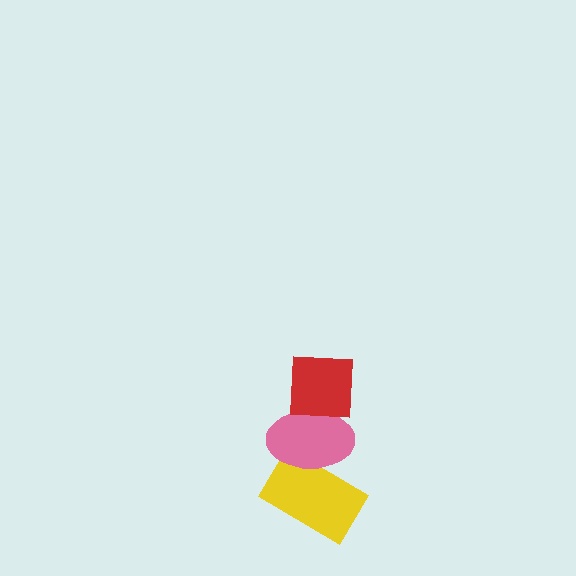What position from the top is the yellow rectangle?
The yellow rectangle is 3rd from the top.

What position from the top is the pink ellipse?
The pink ellipse is 2nd from the top.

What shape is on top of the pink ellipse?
The red square is on top of the pink ellipse.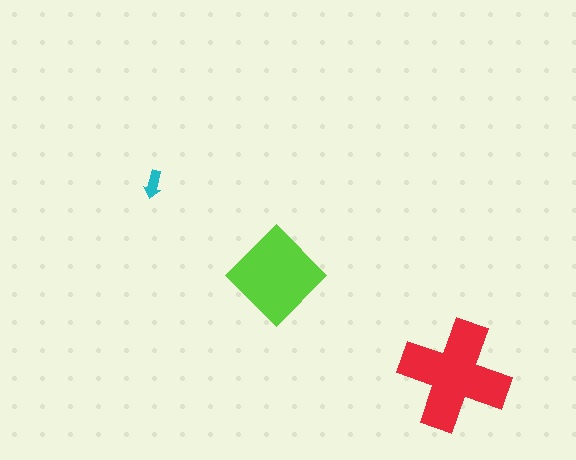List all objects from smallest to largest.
The cyan arrow, the lime diamond, the red cross.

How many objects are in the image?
There are 3 objects in the image.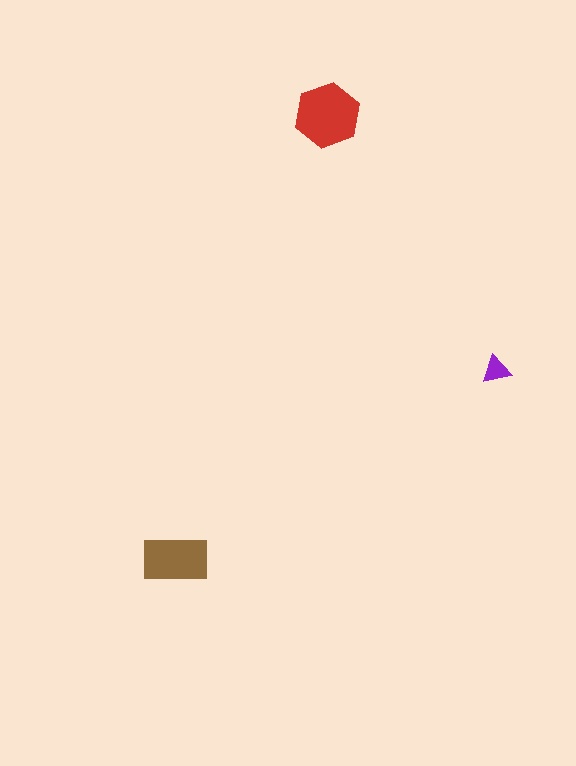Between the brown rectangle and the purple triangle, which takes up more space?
The brown rectangle.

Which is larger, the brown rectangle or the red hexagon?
The red hexagon.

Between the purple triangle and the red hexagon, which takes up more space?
The red hexagon.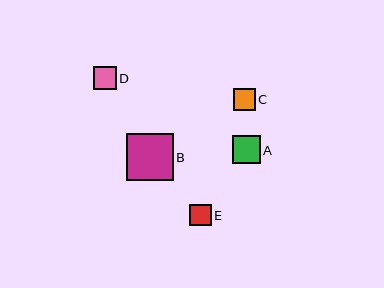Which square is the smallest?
Square E is the smallest with a size of approximately 21 pixels.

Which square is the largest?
Square B is the largest with a size of approximately 46 pixels.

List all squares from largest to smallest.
From largest to smallest: B, A, D, C, E.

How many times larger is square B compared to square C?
Square B is approximately 2.1 times the size of square C.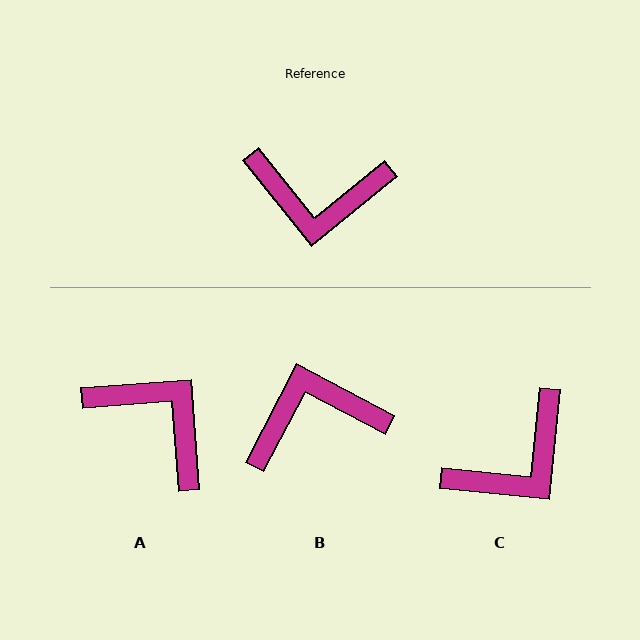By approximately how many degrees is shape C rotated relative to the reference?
Approximately 45 degrees counter-clockwise.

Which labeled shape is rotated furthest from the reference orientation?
B, about 157 degrees away.